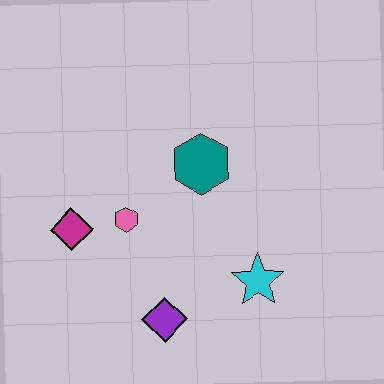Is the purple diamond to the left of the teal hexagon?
Yes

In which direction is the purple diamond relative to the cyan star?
The purple diamond is to the left of the cyan star.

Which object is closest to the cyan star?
The purple diamond is closest to the cyan star.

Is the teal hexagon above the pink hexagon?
Yes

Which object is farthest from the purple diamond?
The teal hexagon is farthest from the purple diamond.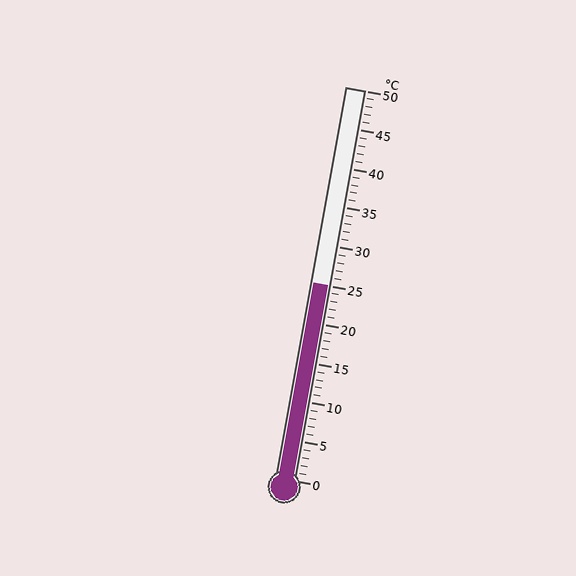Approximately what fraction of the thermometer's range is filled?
The thermometer is filled to approximately 50% of its range.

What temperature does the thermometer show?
The thermometer shows approximately 25°C.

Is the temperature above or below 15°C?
The temperature is above 15°C.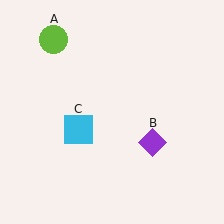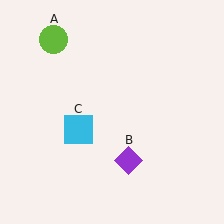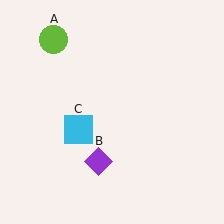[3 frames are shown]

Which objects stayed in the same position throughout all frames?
Lime circle (object A) and cyan square (object C) remained stationary.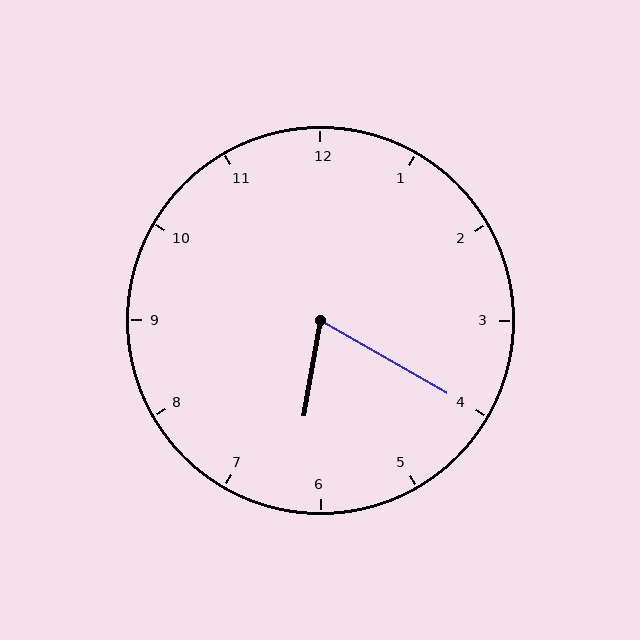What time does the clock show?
6:20.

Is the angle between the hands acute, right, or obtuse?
It is acute.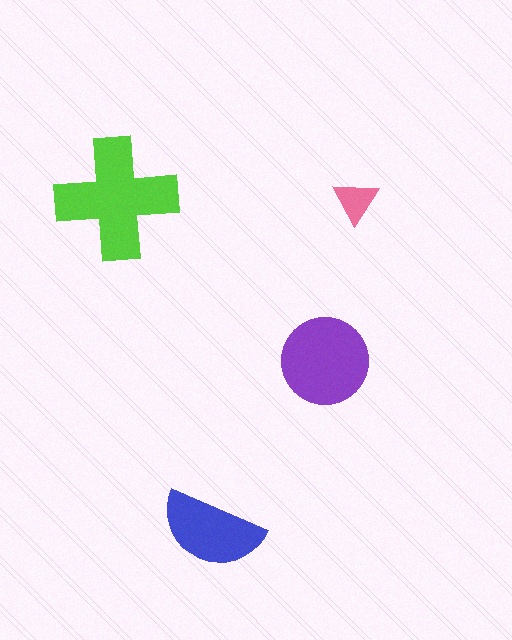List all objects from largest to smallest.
The lime cross, the purple circle, the blue semicircle, the pink triangle.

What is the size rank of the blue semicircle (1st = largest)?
3rd.